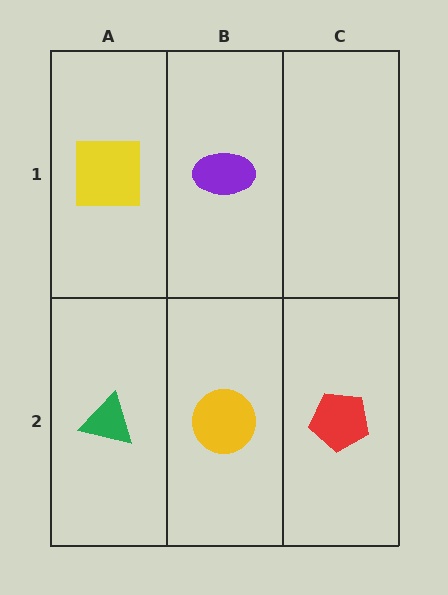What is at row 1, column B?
A purple ellipse.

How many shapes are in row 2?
3 shapes.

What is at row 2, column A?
A green triangle.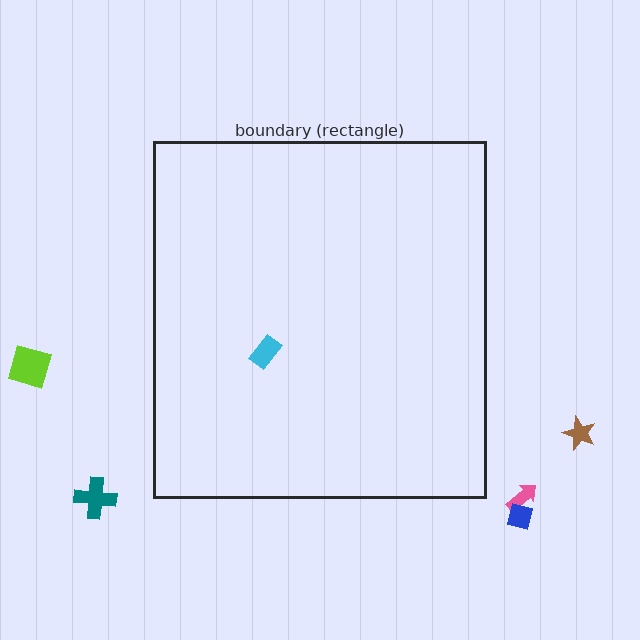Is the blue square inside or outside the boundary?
Outside.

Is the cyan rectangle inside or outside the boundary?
Inside.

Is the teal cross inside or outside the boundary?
Outside.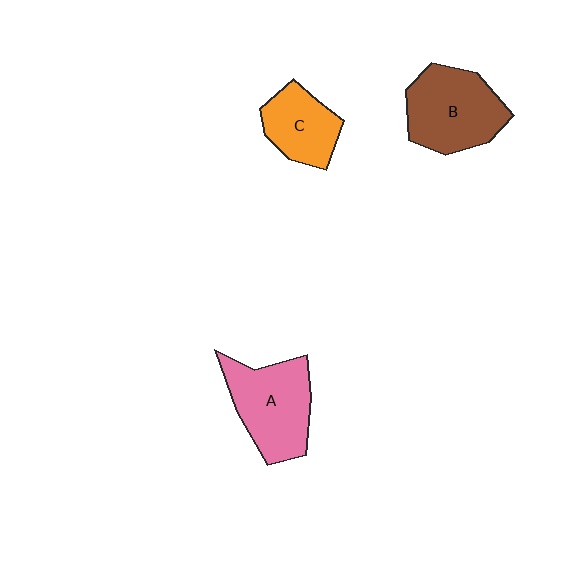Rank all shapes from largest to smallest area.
From largest to smallest: B (brown), A (pink), C (orange).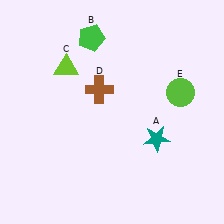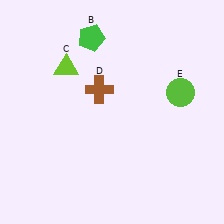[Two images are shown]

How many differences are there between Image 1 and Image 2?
There is 1 difference between the two images.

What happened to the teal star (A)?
The teal star (A) was removed in Image 2. It was in the bottom-right area of Image 1.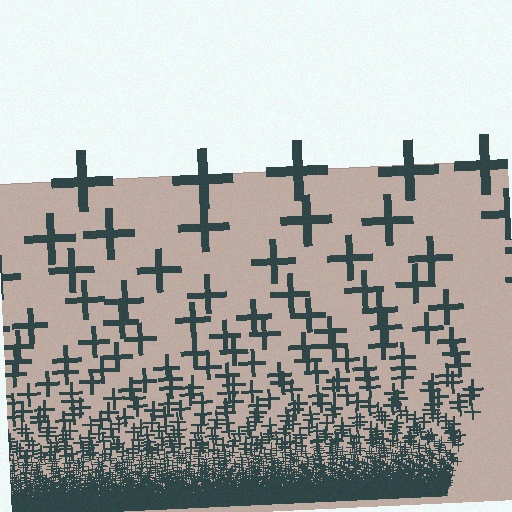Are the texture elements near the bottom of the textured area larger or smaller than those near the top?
Smaller. The gradient is inverted — elements near the bottom are smaller and denser.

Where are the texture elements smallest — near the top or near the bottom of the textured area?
Near the bottom.